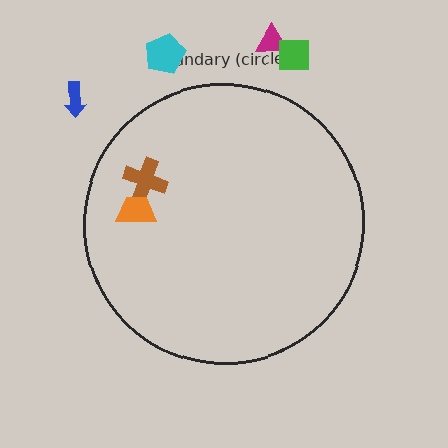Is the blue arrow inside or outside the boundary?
Outside.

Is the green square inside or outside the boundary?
Outside.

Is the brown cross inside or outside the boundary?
Inside.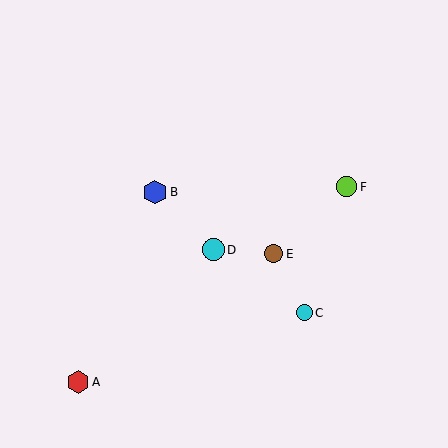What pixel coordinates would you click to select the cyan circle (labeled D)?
Click at (213, 250) to select the cyan circle D.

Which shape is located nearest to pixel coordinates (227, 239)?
The cyan circle (labeled D) at (213, 250) is nearest to that location.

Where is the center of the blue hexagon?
The center of the blue hexagon is at (155, 192).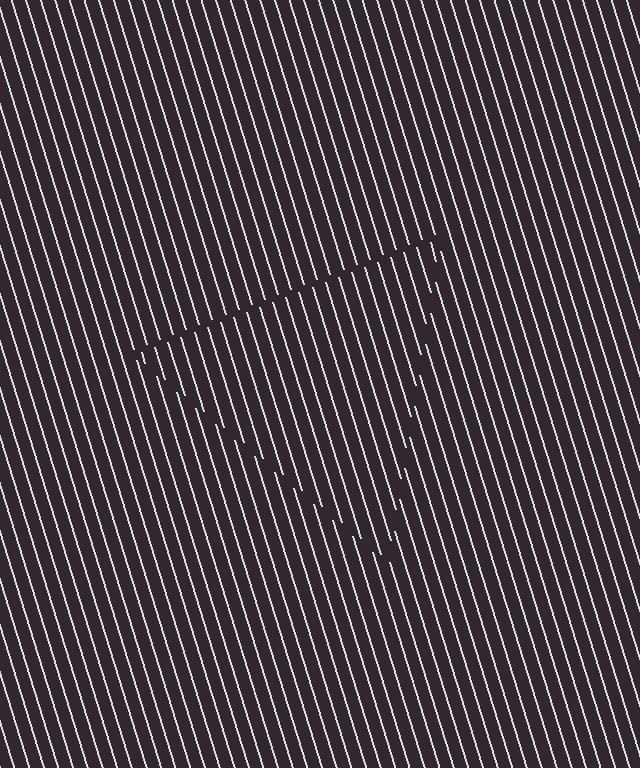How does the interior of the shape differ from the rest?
The interior of the shape contains the same grating, shifted by half a period — the contour is defined by the phase discontinuity where line-ends from the inner and outer gratings abut.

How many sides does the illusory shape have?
3 sides — the line-ends trace a triangle.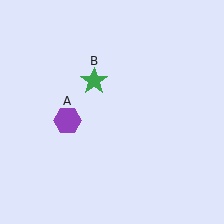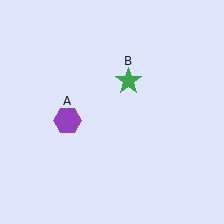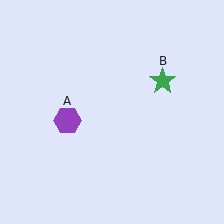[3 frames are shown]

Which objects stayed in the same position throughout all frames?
Purple hexagon (object A) remained stationary.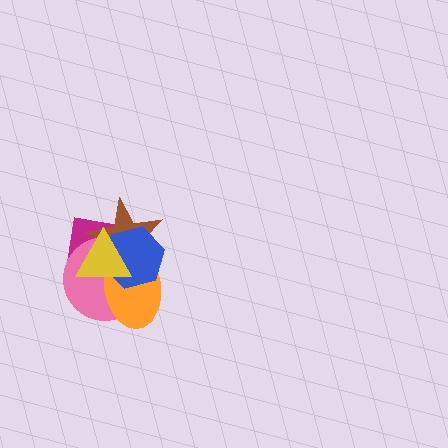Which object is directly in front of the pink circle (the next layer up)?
The orange ellipse is directly in front of the pink circle.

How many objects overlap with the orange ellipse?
5 objects overlap with the orange ellipse.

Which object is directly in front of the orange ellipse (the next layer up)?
The blue hexagon is directly in front of the orange ellipse.